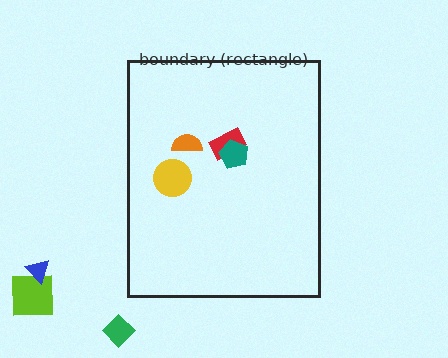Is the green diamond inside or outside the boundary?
Outside.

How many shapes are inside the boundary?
4 inside, 3 outside.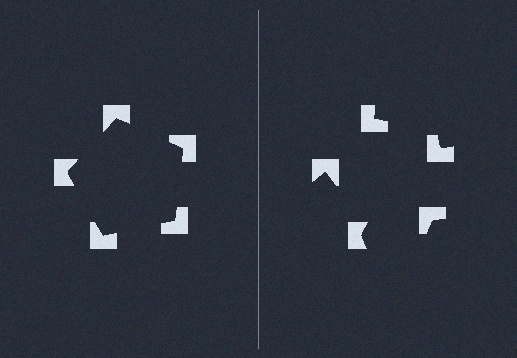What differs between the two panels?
The notched squares are positioned identically on both sides; only the wedge orientations differ. On the left they align to a pentagon; on the right they are misaligned.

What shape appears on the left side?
An illusory pentagon.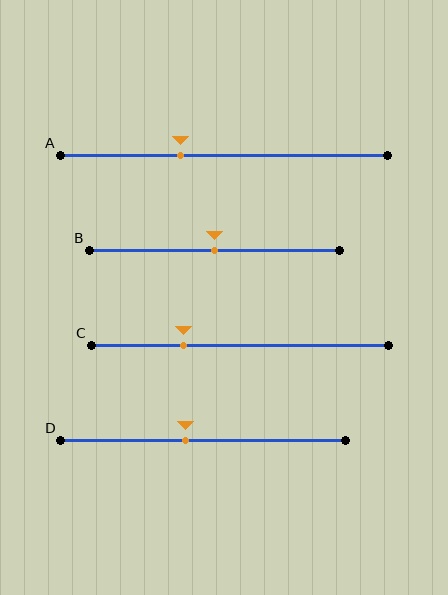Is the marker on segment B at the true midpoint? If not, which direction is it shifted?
Yes, the marker on segment B is at the true midpoint.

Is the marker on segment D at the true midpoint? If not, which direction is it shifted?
No, the marker on segment D is shifted to the left by about 6% of the segment length.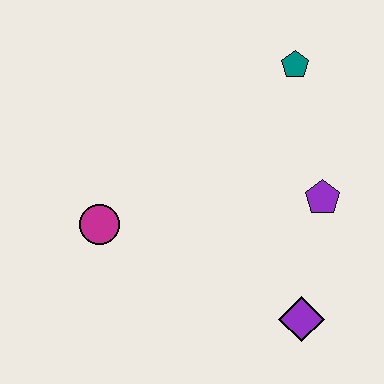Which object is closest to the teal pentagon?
The purple pentagon is closest to the teal pentagon.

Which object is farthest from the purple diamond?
The teal pentagon is farthest from the purple diamond.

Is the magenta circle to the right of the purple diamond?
No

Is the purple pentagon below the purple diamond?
No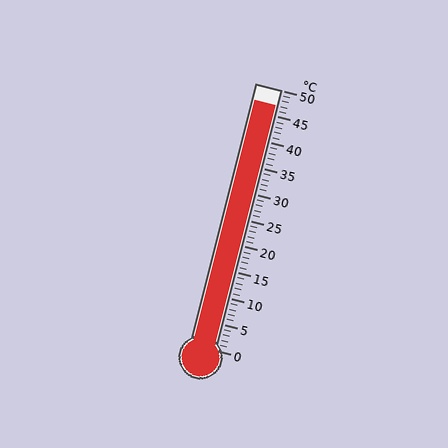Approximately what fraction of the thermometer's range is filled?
The thermometer is filled to approximately 95% of its range.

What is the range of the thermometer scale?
The thermometer scale ranges from 0°C to 50°C.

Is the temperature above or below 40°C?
The temperature is above 40°C.